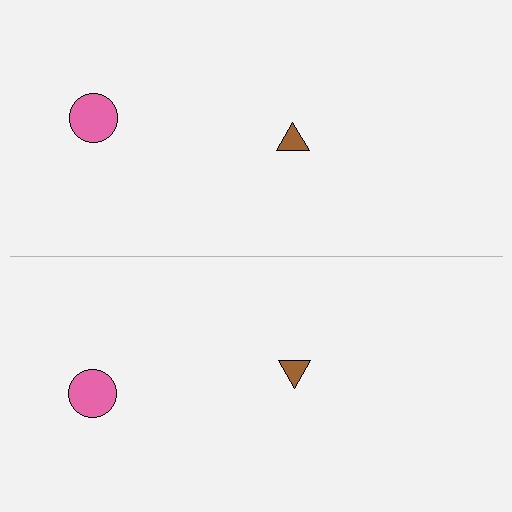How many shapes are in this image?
There are 4 shapes in this image.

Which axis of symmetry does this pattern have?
The pattern has a horizontal axis of symmetry running through the center of the image.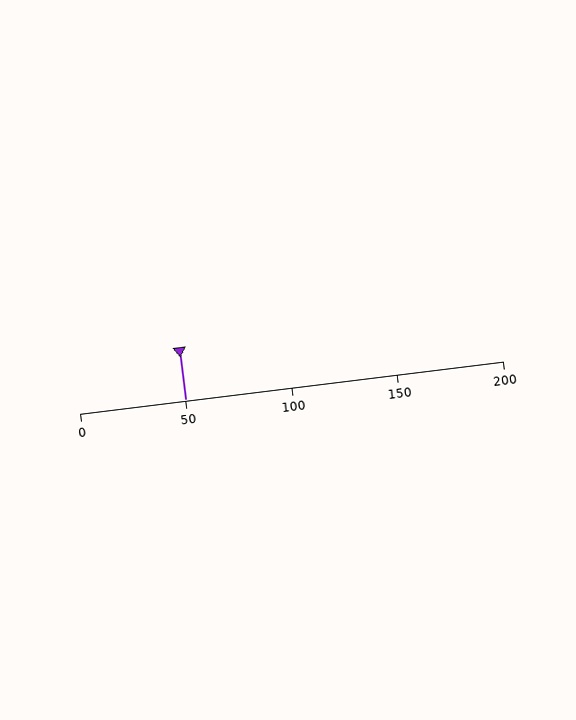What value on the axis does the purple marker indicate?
The marker indicates approximately 50.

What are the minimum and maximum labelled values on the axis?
The axis runs from 0 to 200.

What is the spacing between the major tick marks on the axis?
The major ticks are spaced 50 apart.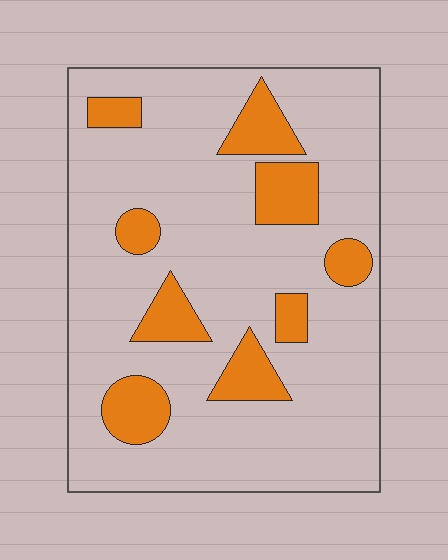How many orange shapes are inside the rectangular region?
9.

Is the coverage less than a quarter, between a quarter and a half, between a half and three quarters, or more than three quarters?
Less than a quarter.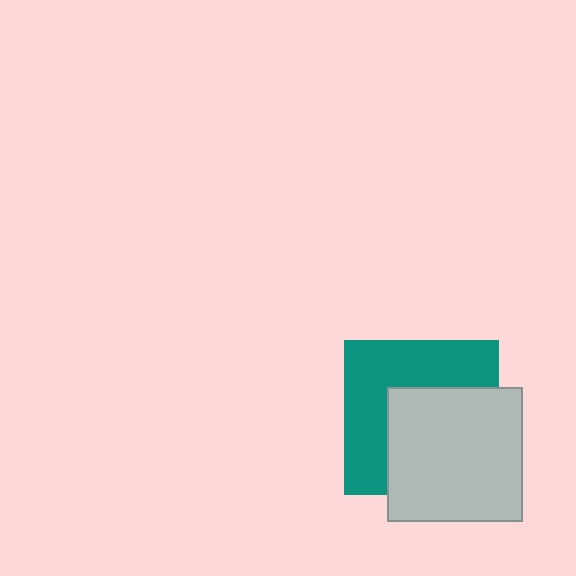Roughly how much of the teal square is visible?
About half of it is visible (roughly 50%).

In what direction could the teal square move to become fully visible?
The teal square could move toward the upper-left. That would shift it out from behind the light gray rectangle entirely.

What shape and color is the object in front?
The object in front is a light gray rectangle.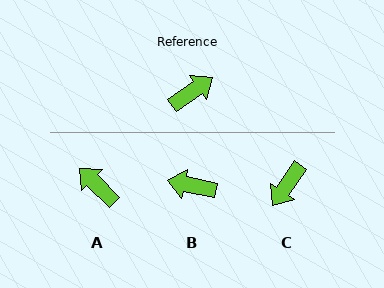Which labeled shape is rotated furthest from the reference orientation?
C, about 160 degrees away.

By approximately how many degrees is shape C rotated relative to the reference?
Approximately 160 degrees clockwise.